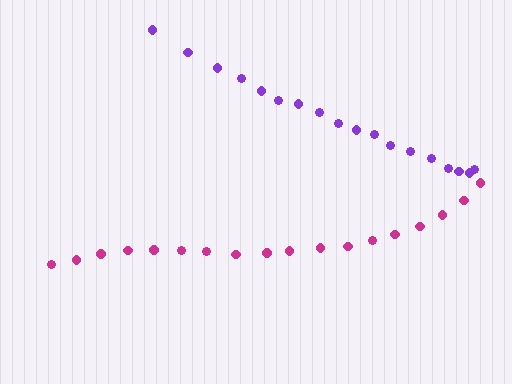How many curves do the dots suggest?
There are 2 distinct paths.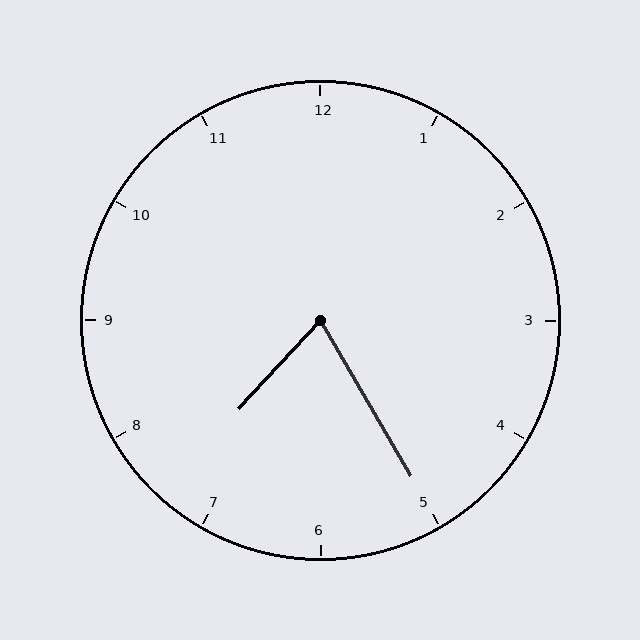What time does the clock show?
7:25.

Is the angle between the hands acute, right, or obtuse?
It is acute.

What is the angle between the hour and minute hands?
Approximately 72 degrees.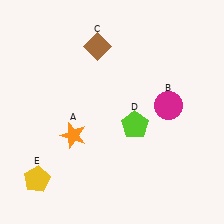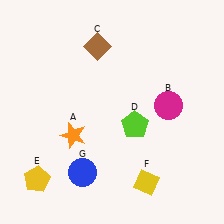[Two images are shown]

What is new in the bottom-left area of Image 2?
A blue circle (G) was added in the bottom-left area of Image 2.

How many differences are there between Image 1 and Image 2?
There are 2 differences between the two images.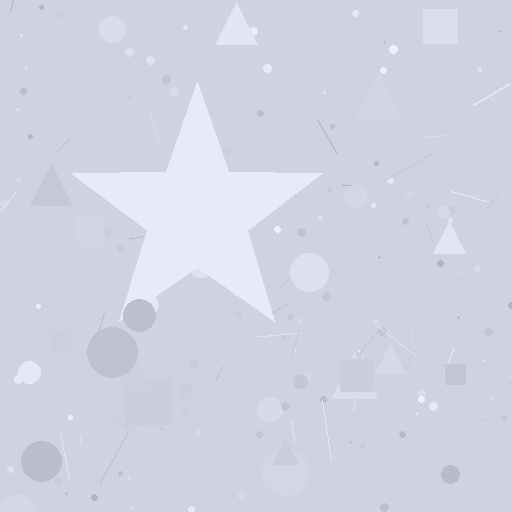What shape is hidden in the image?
A star is hidden in the image.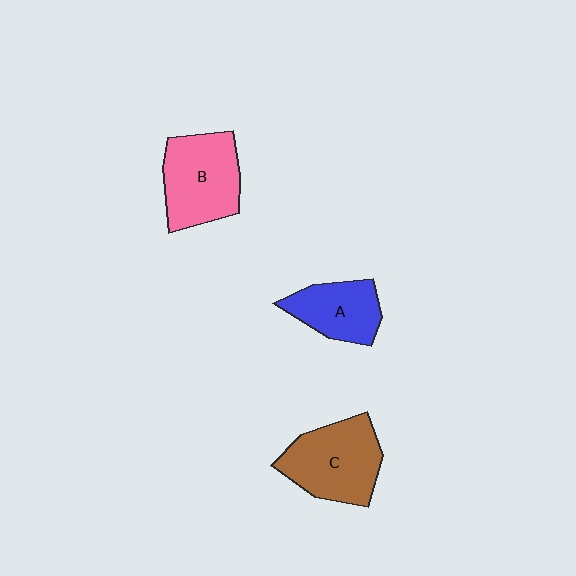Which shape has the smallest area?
Shape A (blue).